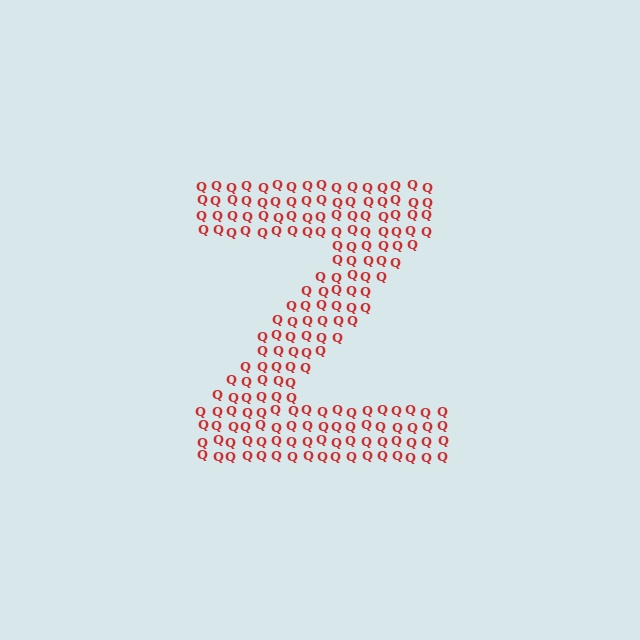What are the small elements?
The small elements are letter Q's.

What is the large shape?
The large shape is the letter Z.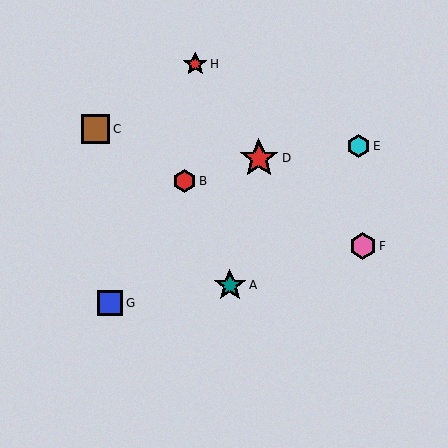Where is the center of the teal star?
The center of the teal star is at (230, 285).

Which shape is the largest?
The red star (labeled D) is the largest.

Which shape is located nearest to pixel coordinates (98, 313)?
The blue square (labeled G) at (110, 303) is nearest to that location.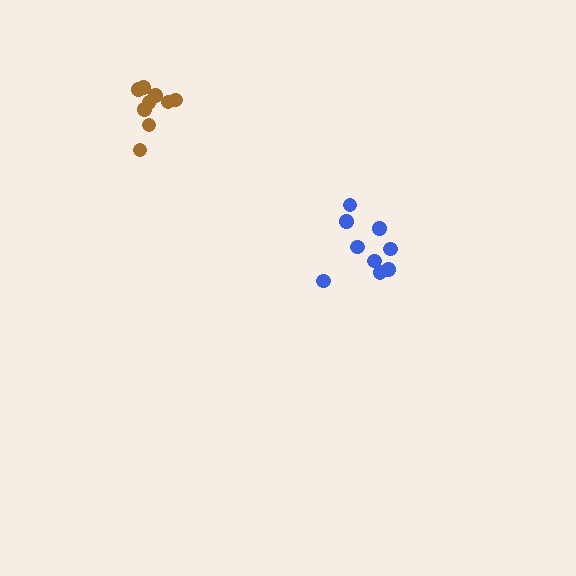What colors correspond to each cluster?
The clusters are colored: blue, brown.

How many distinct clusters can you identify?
There are 2 distinct clusters.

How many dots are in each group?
Group 1: 9 dots, Group 2: 9 dots (18 total).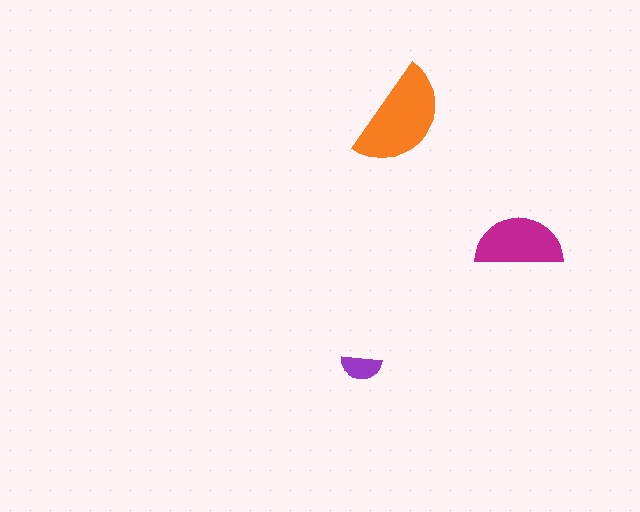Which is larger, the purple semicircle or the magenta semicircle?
The magenta one.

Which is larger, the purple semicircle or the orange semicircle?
The orange one.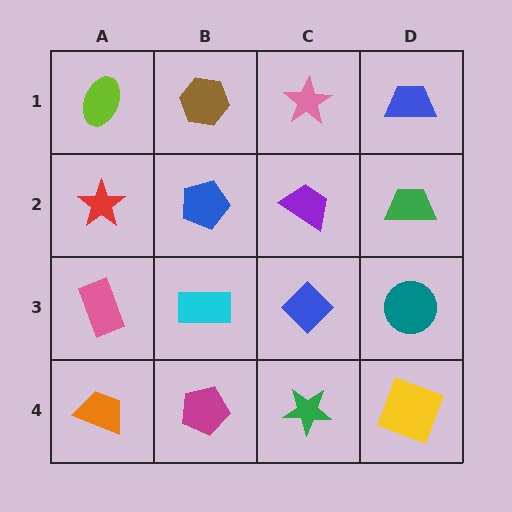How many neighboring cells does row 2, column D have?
3.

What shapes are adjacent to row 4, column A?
A pink rectangle (row 3, column A), a magenta pentagon (row 4, column B).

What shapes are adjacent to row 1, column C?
A purple trapezoid (row 2, column C), a brown hexagon (row 1, column B), a blue trapezoid (row 1, column D).